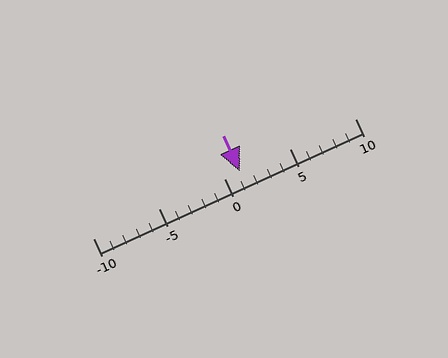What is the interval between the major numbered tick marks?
The major tick marks are spaced 5 units apart.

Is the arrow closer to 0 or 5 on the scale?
The arrow is closer to 0.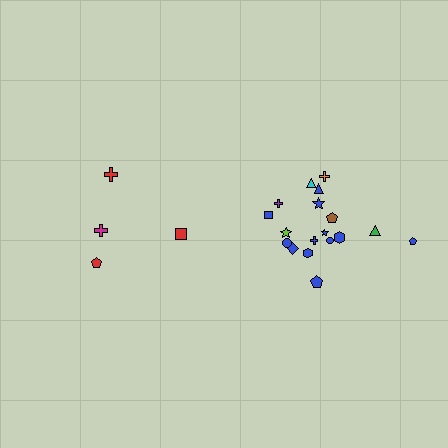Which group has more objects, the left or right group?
The right group.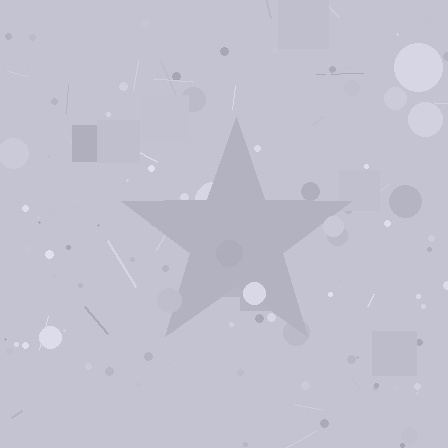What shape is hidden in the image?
A star is hidden in the image.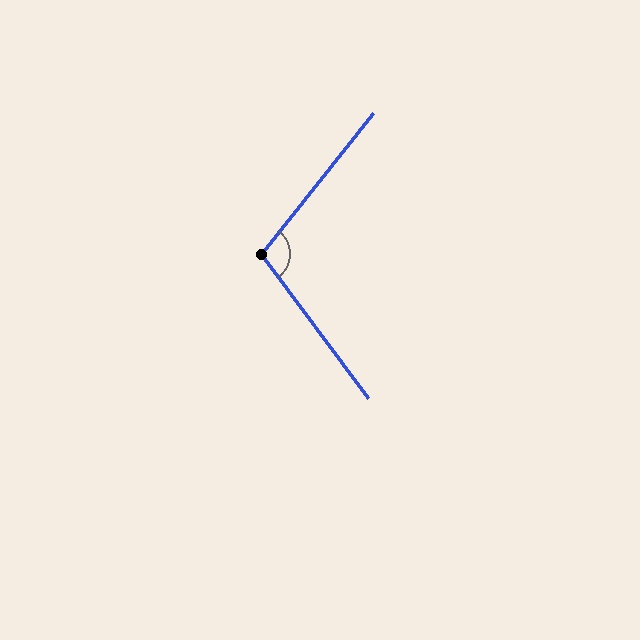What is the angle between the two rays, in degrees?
Approximately 105 degrees.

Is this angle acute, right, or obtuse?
It is obtuse.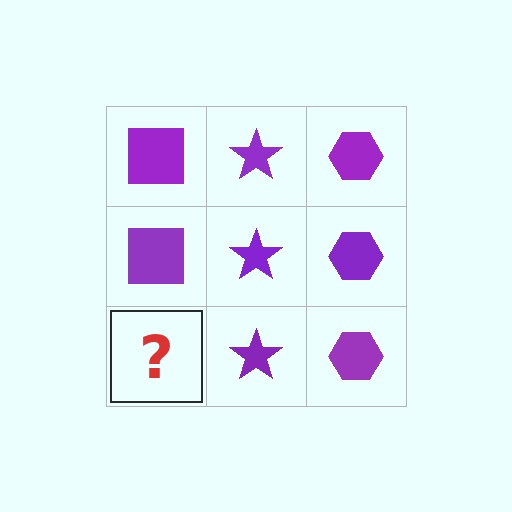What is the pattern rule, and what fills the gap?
The rule is that each column has a consistent shape. The gap should be filled with a purple square.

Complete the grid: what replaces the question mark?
The question mark should be replaced with a purple square.